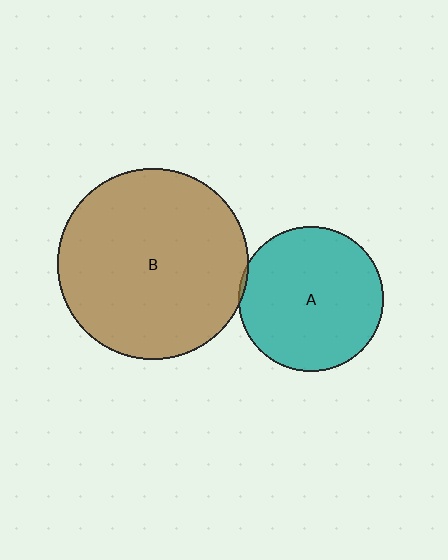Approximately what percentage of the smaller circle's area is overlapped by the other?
Approximately 5%.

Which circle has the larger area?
Circle B (brown).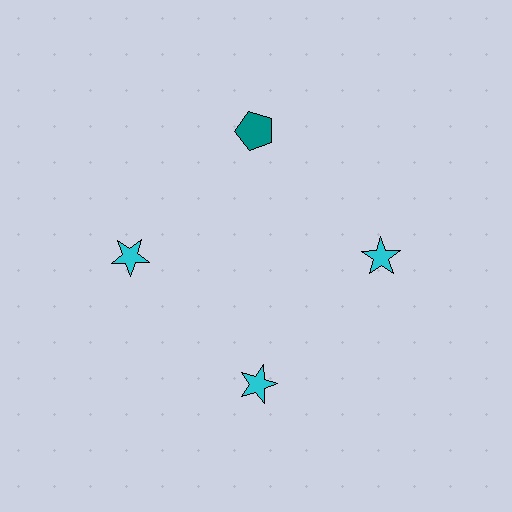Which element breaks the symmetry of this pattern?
The teal pentagon at roughly the 12 o'clock position breaks the symmetry. All other shapes are cyan stars.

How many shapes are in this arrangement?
There are 4 shapes arranged in a ring pattern.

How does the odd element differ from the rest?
It differs in both color (teal instead of cyan) and shape (pentagon instead of star).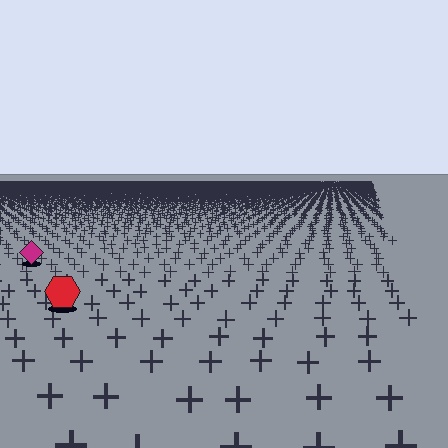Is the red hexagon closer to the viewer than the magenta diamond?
Yes. The red hexagon is closer — you can tell from the texture gradient: the ground texture is coarser near it.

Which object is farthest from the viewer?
The magenta diamond is farthest from the viewer. It appears smaller and the ground texture around it is denser.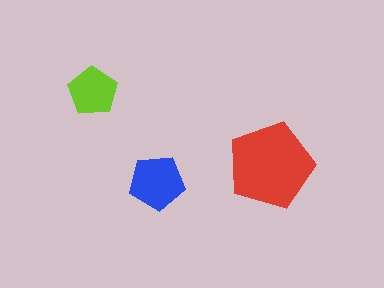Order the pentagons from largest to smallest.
the red one, the blue one, the lime one.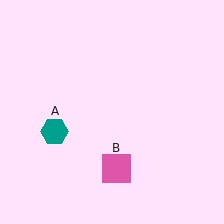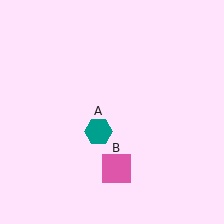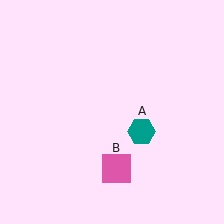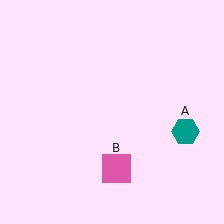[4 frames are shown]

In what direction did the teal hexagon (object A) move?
The teal hexagon (object A) moved right.